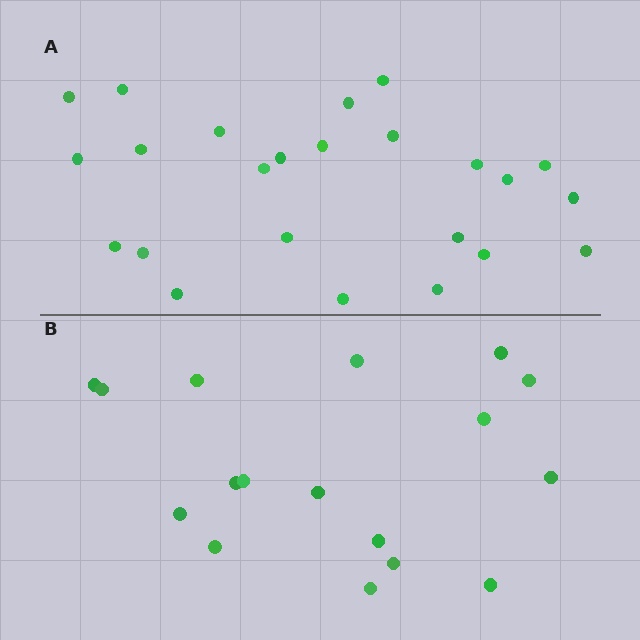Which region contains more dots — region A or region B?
Region A (the top region) has more dots.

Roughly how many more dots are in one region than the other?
Region A has roughly 8 or so more dots than region B.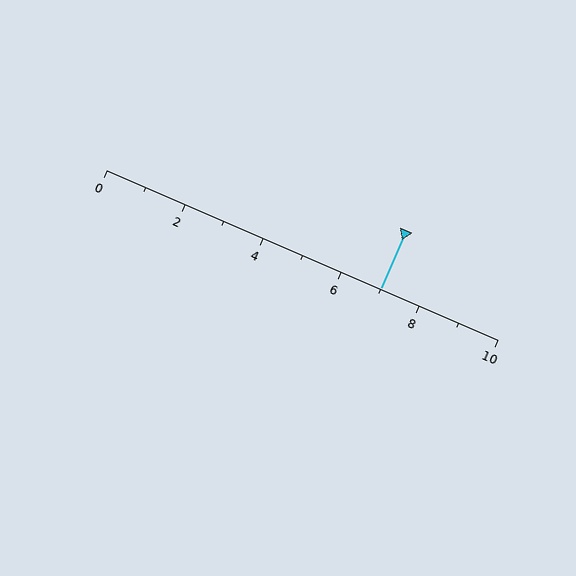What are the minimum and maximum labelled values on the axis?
The axis runs from 0 to 10.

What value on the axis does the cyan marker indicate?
The marker indicates approximately 7.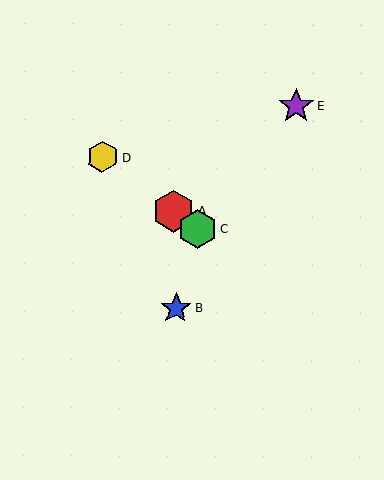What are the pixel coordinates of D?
Object D is at (102, 157).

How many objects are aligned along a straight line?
3 objects (A, C, D) are aligned along a straight line.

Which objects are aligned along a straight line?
Objects A, C, D are aligned along a straight line.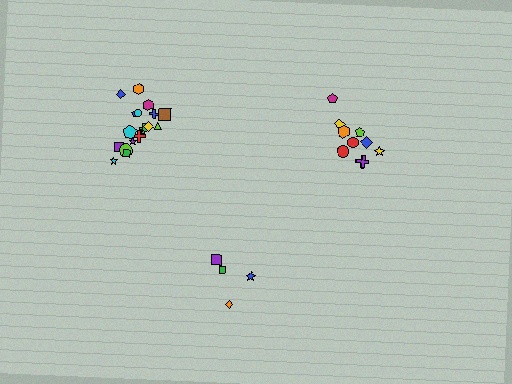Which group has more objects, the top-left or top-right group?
The top-left group.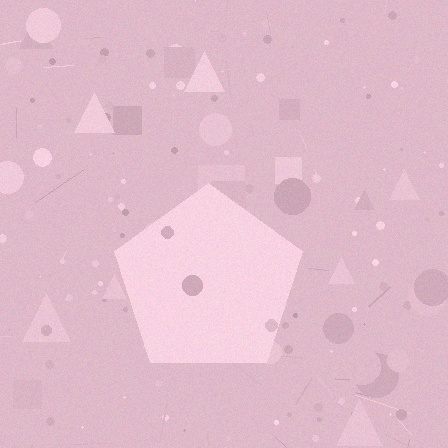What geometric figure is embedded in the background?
A pentagon is embedded in the background.